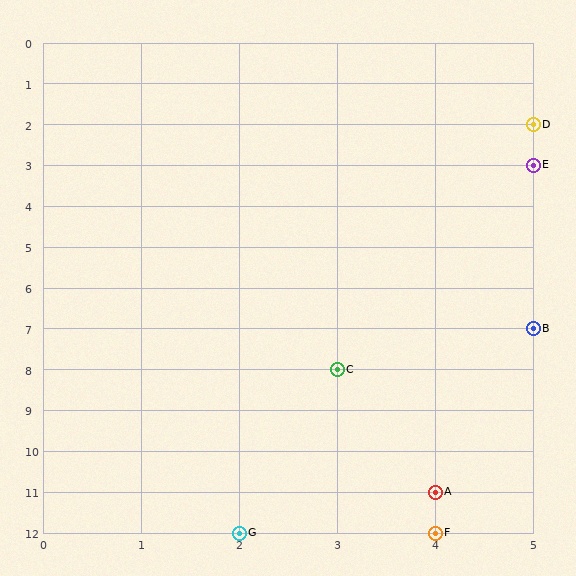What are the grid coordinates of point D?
Point D is at grid coordinates (5, 2).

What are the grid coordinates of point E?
Point E is at grid coordinates (5, 3).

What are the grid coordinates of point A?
Point A is at grid coordinates (4, 11).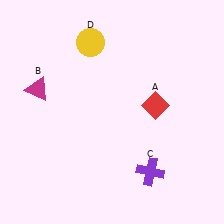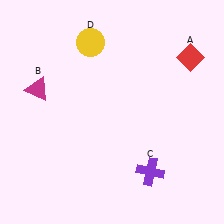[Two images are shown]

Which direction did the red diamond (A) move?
The red diamond (A) moved up.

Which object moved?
The red diamond (A) moved up.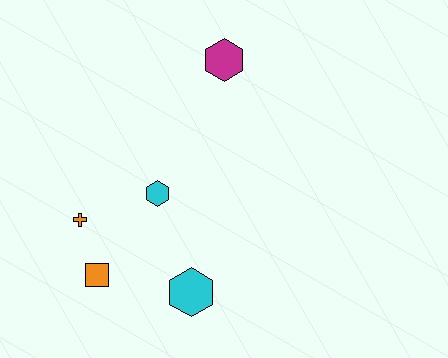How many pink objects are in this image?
There are no pink objects.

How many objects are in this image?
There are 5 objects.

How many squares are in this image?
There is 1 square.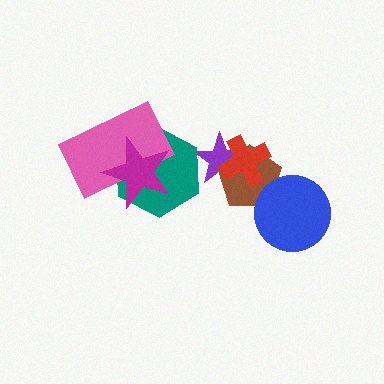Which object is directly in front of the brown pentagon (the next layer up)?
The blue circle is directly in front of the brown pentagon.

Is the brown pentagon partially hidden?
Yes, it is partially covered by another shape.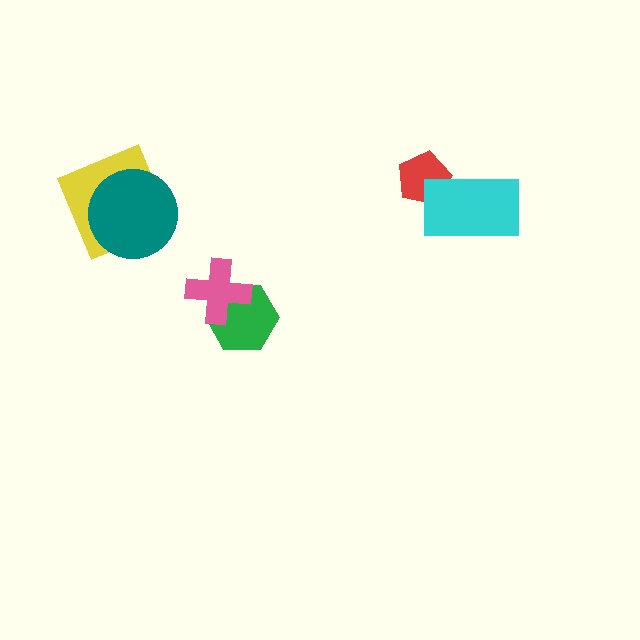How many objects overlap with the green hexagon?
1 object overlaps with the green hexagon.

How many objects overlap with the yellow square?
1 object overlaps with the yellow square.